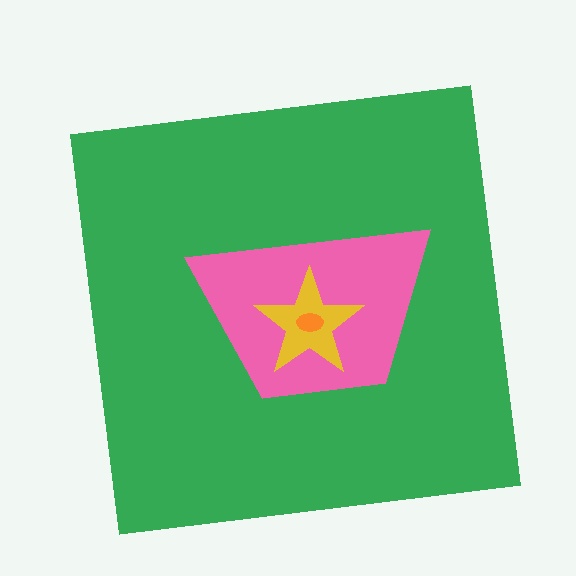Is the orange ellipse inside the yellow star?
Yes.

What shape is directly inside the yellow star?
The orange ellipse.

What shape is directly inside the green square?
The pink trapezoid.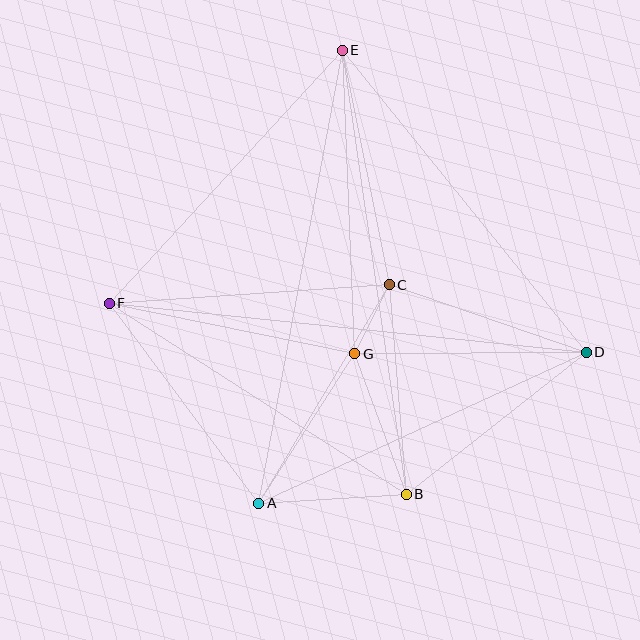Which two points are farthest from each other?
Points D and F are farthest from each other.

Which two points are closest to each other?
Points C and G are closest to each other.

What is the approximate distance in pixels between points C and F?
The distance between C and F is approximately 281 pixels.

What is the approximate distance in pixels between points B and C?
The distance between B and C is approximately 210 pixels.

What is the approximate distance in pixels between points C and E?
The distance between C and E is approximately 239 pixels.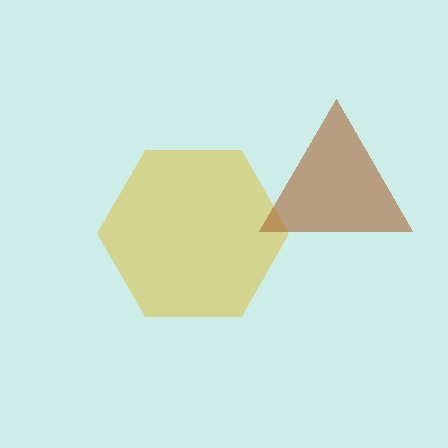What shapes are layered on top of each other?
The layered shapes are: a yellow hexagon, a brown triangle.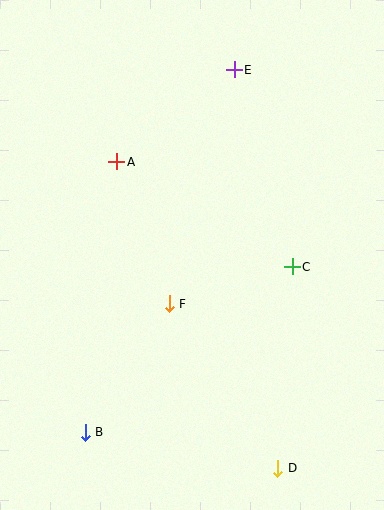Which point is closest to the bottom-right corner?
Point D is closest to the bottom-right corner.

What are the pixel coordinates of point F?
Point F is at (169, 304).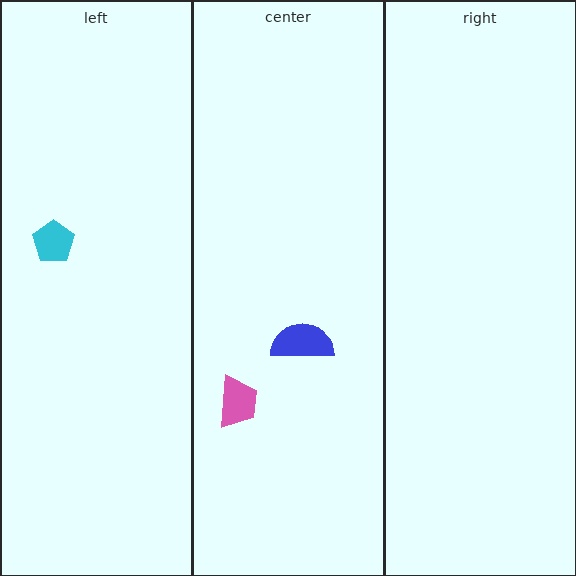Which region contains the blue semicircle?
The center region.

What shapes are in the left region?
The cyan pentagon.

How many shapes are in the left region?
1.